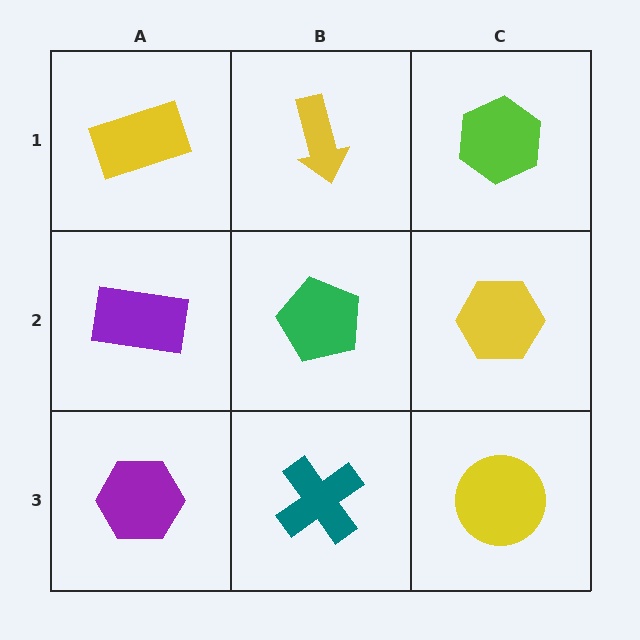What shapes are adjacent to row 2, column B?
A yellow arrow (row 1, column B), a teal cross (row 3, column B), a purple rectangle (row 2, column A), a yellow hexagon (row 2, column C).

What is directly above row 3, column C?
A yellow hexagon.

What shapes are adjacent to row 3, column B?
A green pentagon (row 2, column B), a purple hexagon (row 3, column A), a yellow circle (row 3, column C).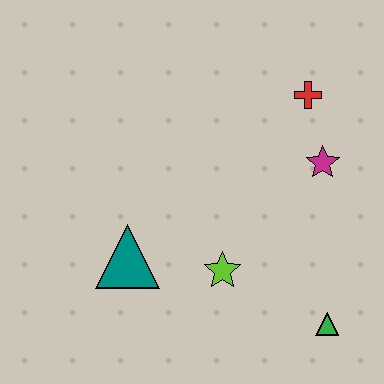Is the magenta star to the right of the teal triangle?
Yes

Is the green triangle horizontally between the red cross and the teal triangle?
No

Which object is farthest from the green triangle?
The red cross is farthest from the green triangle.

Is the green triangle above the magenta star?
No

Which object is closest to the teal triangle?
The lime star is closest to the teal triangle.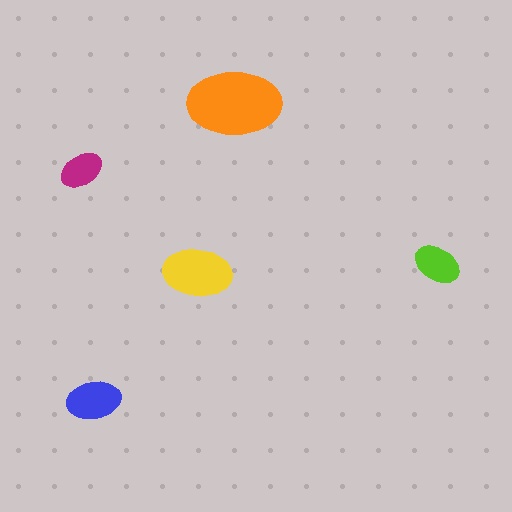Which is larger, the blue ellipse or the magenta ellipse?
The blue one.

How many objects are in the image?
There are 5 objects in the image.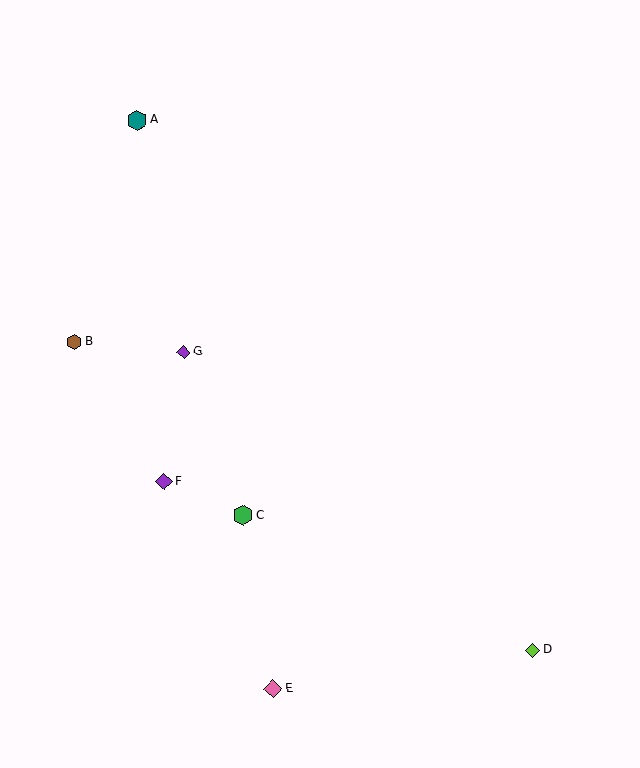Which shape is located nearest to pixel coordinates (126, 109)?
The teal hexagon (labeled A) at (137, 120) is nearest to that location.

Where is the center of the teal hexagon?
The center of the teal hexagon is at (137, 120).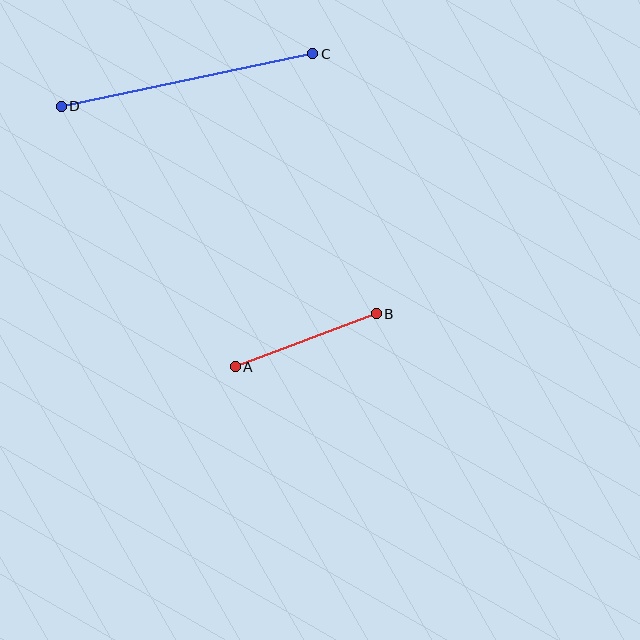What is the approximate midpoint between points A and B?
The midpoint is at approximately (306, 340) pixels.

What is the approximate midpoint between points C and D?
The midpoint is at approximately (187, 80) pixels.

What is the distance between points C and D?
The distance is approximately 257 pixels.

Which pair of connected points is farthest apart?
Points C and D are farthest apart.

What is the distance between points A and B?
The distance is approximately 151 pixels.